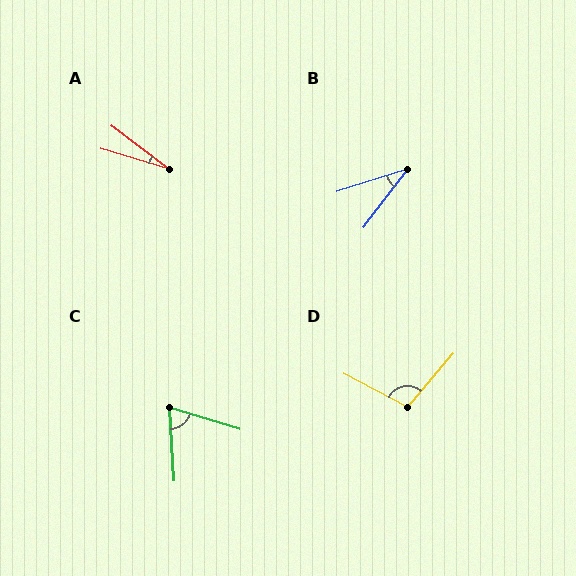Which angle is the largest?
D, at approximately 102 degrees.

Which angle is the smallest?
A, at approximately 21 degrees.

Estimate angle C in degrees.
Approximately 69 degrees.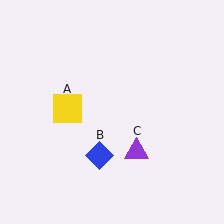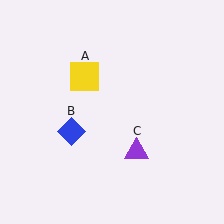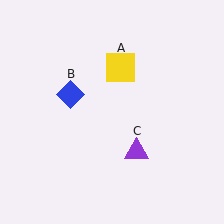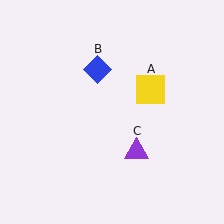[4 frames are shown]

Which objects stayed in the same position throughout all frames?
Purple triangle (object C) remained stationary.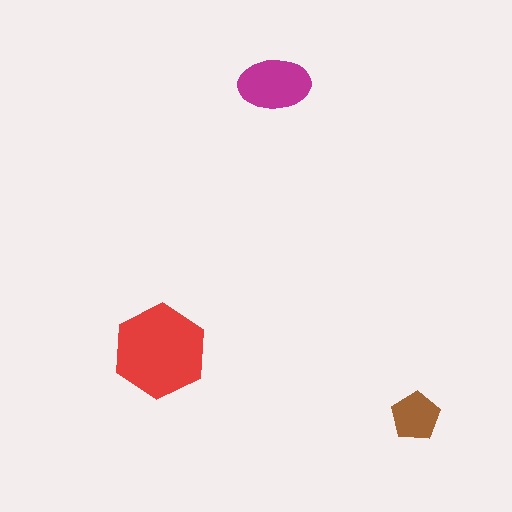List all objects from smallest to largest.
The brown pentagon, the magenta ellipse, the red hexagon.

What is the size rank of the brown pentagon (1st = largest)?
3rd.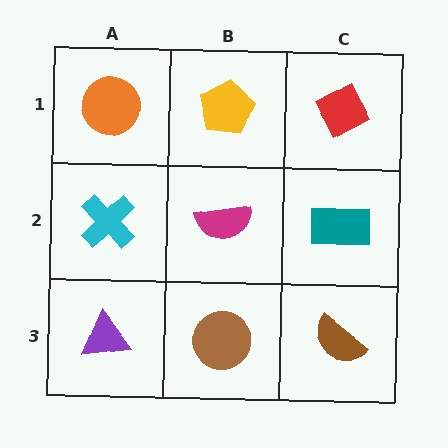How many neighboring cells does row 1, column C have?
2.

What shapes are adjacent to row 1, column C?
A teal rectangle (row 2, column C), a yellow pentagon (row 1, column B).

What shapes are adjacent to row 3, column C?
A teal rectangle (row 2, column C), a brown circle (row 3, column B).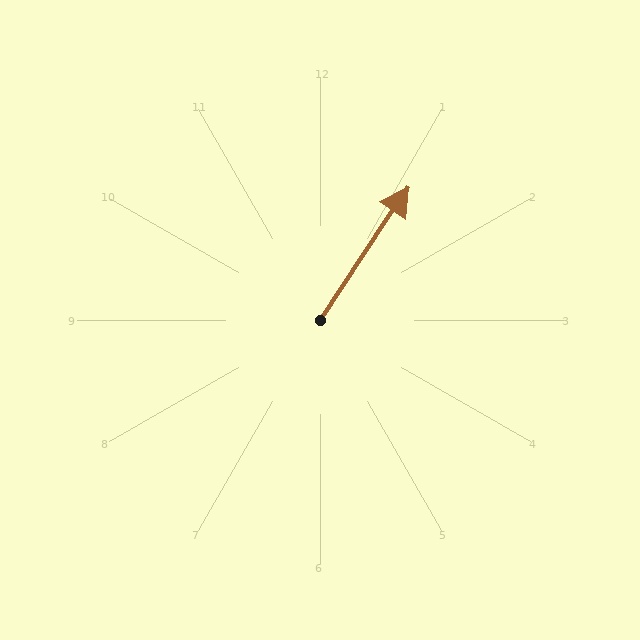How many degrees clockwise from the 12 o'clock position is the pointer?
Approximately 33 degrees.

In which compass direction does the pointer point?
Northeast.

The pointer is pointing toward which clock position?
Roughly 1 o'clock.